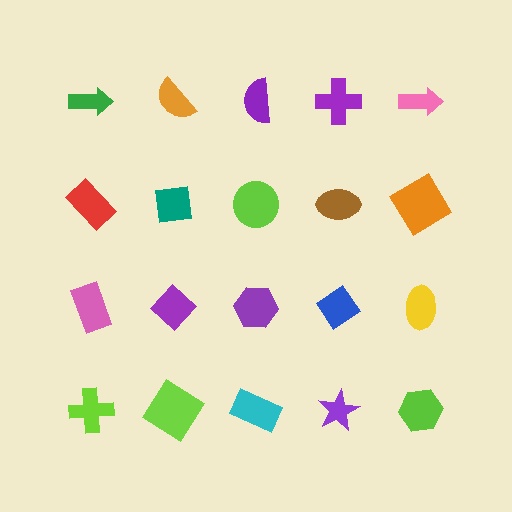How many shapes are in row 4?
5 shapes.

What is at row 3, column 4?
A blue diamond.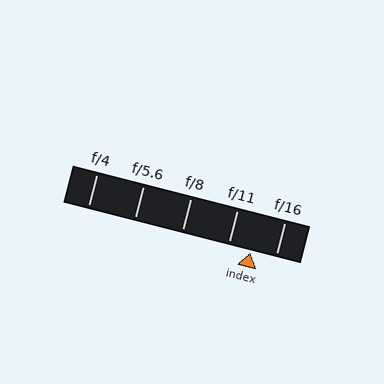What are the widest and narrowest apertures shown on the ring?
The widest aperture shown is f/4 and the narrowest is f/16.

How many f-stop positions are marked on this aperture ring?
There are 5 f-stop positions marked.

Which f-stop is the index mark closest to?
The index mark is closest to f/11.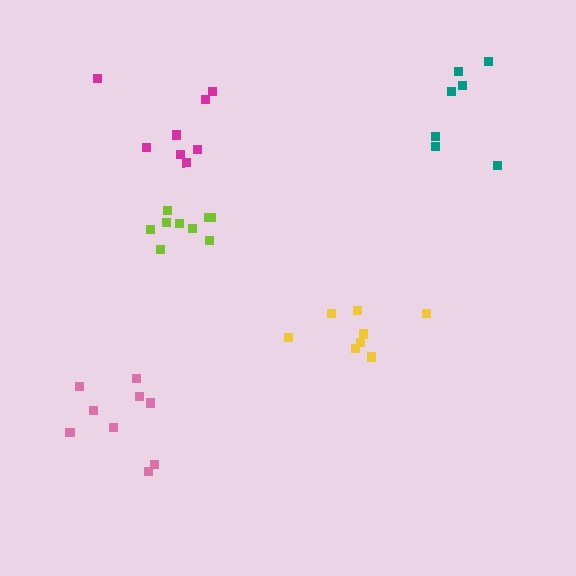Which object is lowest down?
The pink cluster is bottommost.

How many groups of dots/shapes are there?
There are 5 groups.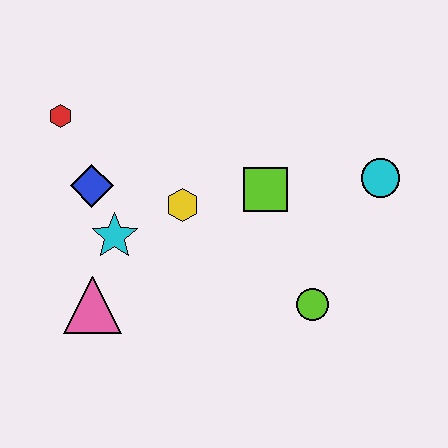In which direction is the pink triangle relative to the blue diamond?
The pink triangle is below the blue diamond.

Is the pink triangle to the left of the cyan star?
Yes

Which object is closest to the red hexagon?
The blue diamond is closest to the red hexagon.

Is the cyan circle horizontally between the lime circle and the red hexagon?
No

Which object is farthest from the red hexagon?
The cyan circle is farthest from the red hexagon.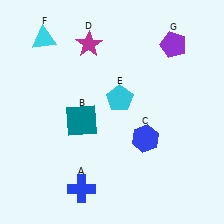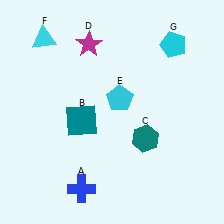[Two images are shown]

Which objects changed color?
C changed from blue to teal. G changed from purple to cyan.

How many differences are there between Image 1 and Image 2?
There are 2 differences between the two images.